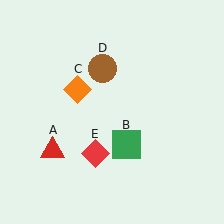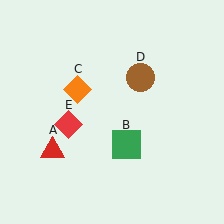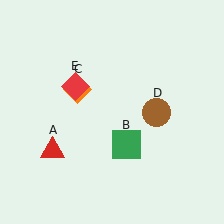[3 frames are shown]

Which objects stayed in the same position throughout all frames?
Red triangle (object A) and green square (object B) and orange diamond (object C) remained stationary.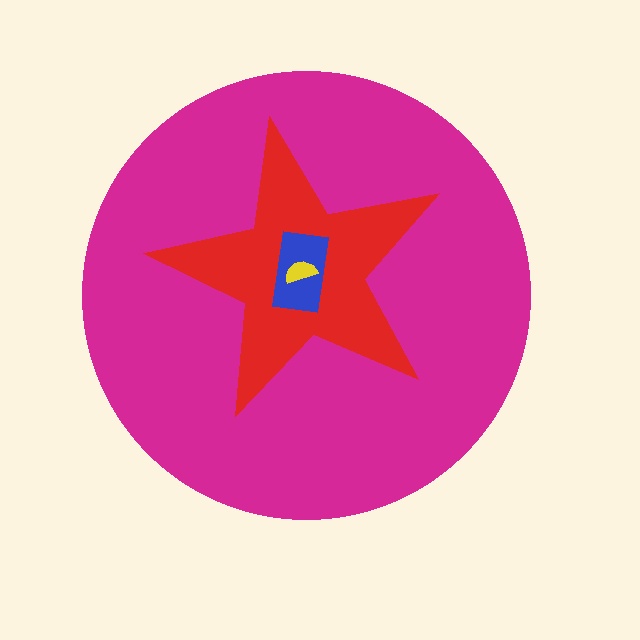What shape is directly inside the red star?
The blue rectangle.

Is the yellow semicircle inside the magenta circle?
Yes.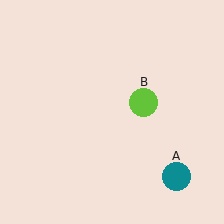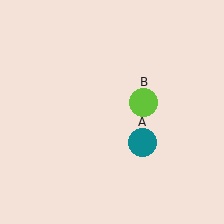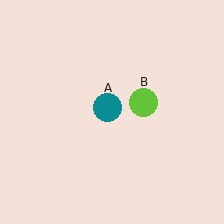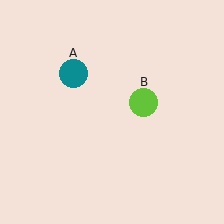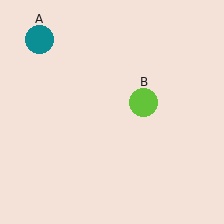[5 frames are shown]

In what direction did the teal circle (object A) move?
The teal circle (object A) moved up and to the left.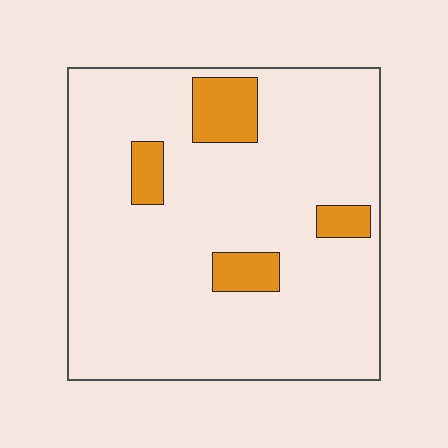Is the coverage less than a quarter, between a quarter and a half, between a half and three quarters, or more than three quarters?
Less than a quarter.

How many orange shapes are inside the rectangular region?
4.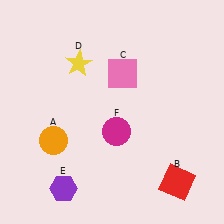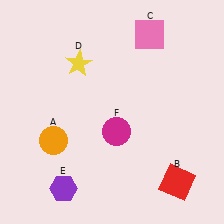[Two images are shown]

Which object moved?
The pink square (C) moved up.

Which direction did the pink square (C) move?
The pink square (C) moved up.